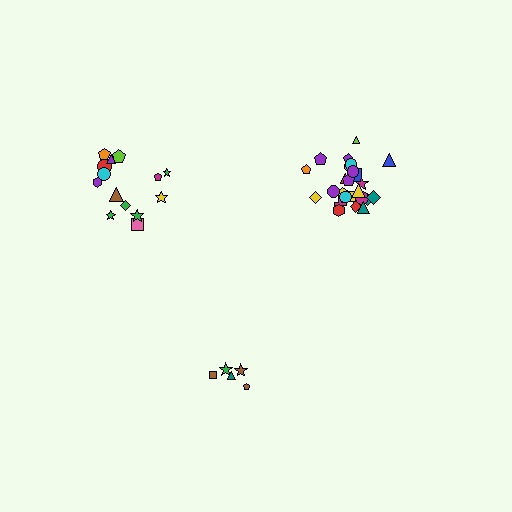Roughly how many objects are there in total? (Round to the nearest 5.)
Roughly 45 objects in total.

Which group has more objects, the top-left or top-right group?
The top-right group.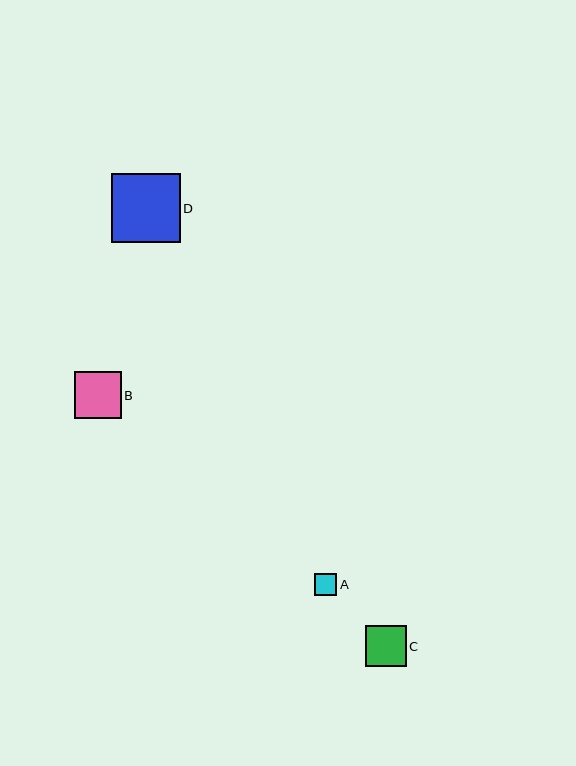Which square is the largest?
Square D is the largest with a size of approximately 69 pixels.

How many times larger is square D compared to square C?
Square D is approximately 1.7 times the size of square C.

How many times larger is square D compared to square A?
Square D is approximately 3.1 times the size of square A.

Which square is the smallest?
Square A is the smallest with a size of approximately 22 pixels.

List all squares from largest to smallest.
From largest to smallest: D, B, C, A.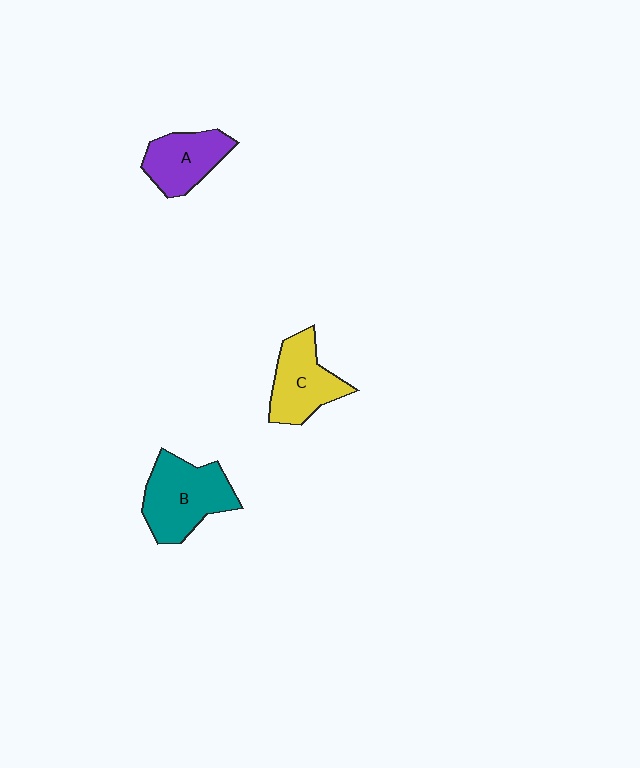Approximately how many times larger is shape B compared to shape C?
Approximately 1.2 times.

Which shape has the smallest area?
Shape A (purple).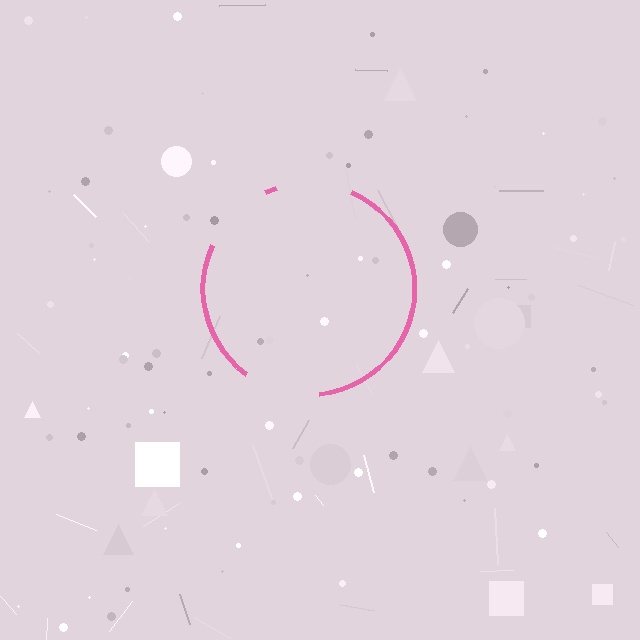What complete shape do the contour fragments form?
The contour fragments form a circle.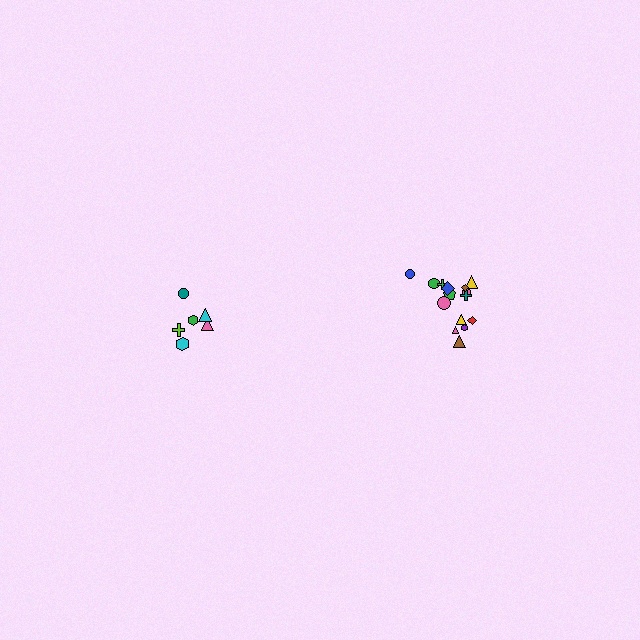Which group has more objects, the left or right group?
The right group.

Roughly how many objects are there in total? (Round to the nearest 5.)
Roughly 20 objects in total.